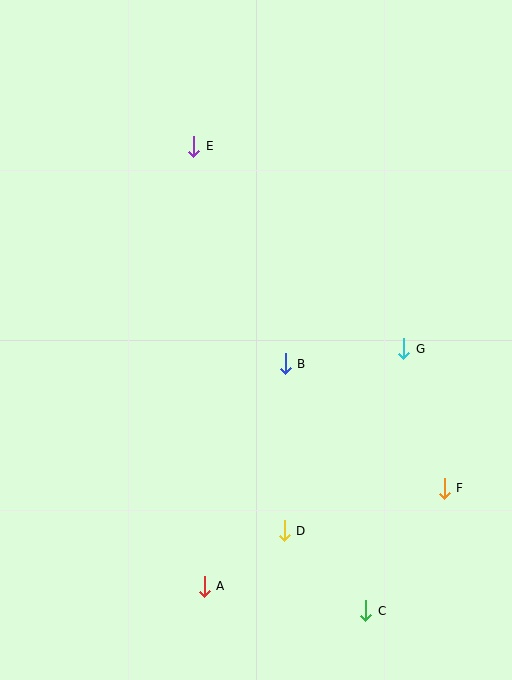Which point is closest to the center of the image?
Point B at (285, 364) is closest to the center.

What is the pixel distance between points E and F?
The distance between E and F is 424 pixels.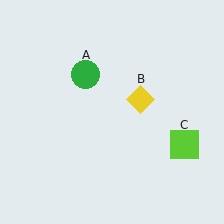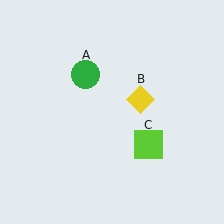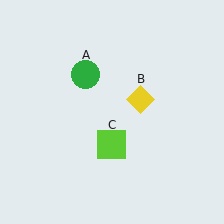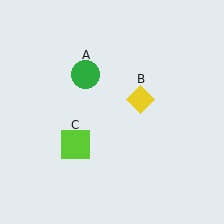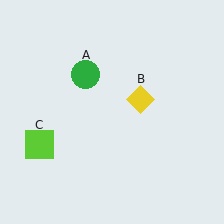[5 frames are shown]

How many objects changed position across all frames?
1 object changed position: lime square (object C).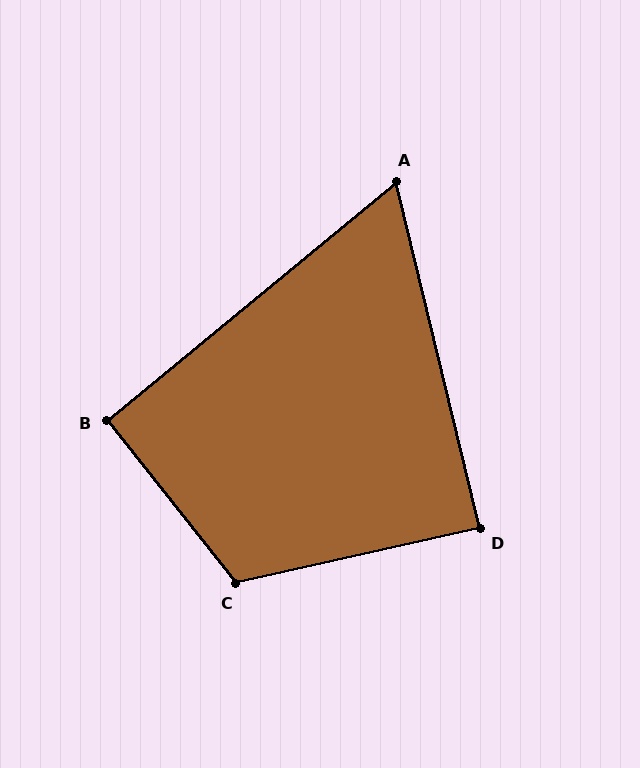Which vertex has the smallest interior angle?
A, at approximately 64 degrees.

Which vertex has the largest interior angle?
C, at approximately 116 degrees.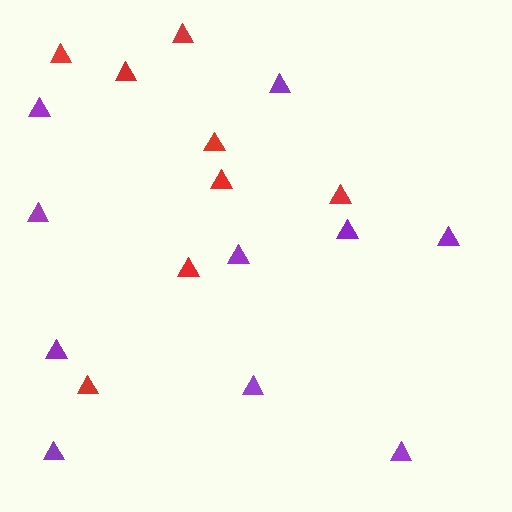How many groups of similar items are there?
There are 2 groups: one group of purple triangles (10) and one group of red triangles (8).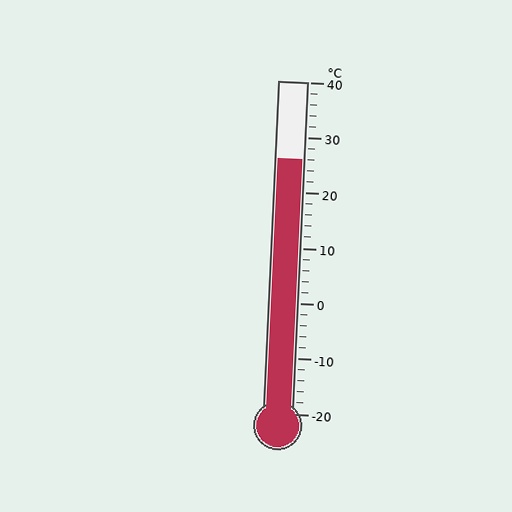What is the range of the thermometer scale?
The thermometer scale ranges from -20°C to 40°C.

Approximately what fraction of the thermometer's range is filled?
The thermometer is filled to approximately 75% of its range.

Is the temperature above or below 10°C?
The temperature is above 10°C.